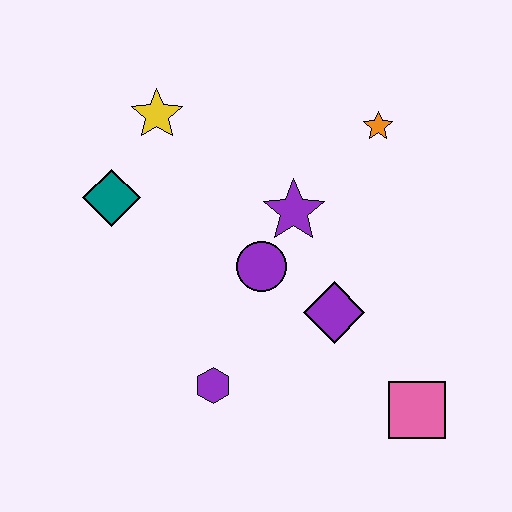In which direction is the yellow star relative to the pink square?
The yellow star is above the pink square.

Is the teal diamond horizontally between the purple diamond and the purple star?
No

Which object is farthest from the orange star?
The purple hexagon is farthest from the orange star.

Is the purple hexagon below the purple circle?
Yes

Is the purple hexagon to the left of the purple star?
Yes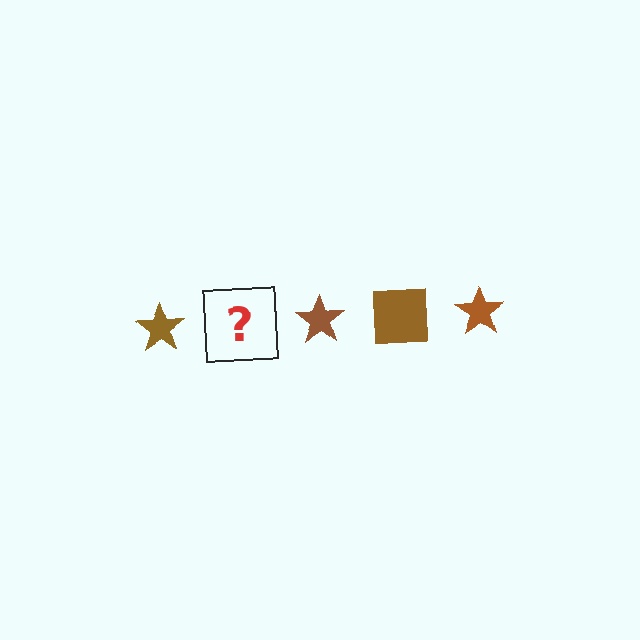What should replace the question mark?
The question mark should be replaced with a brown square.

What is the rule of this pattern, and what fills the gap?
The rule is that the pattern cycles through star, square shapes in brown. The gap should be filled with a brown square.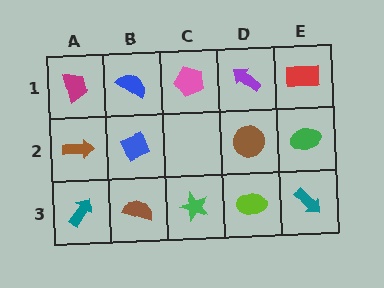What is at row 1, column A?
A magenta trapezoid.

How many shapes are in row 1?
5 shapes.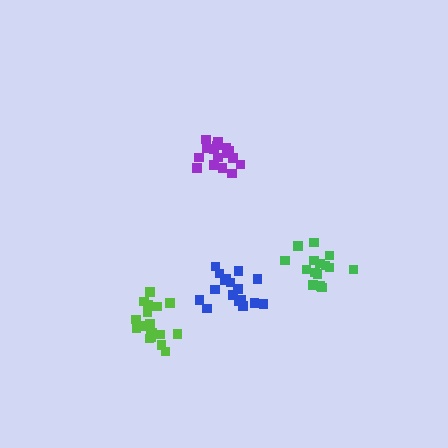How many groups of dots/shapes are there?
There are 4 groups.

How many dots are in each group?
Group 1: 18 dots, Group 2: 17 dots, Group 3: 19 dots, Group 4: 15 dots (69 total).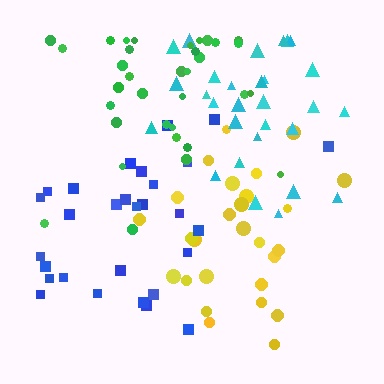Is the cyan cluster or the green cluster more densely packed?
Cyan.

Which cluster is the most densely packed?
Cyan.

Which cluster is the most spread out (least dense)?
Blue.